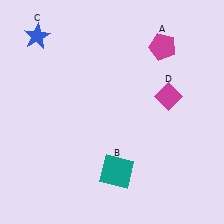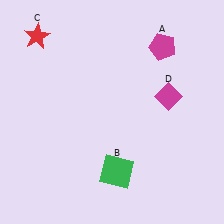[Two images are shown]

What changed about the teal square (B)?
In Image 1, B is teal. In Image 2, it changed to green.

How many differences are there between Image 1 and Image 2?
There are 2 differences between the two images.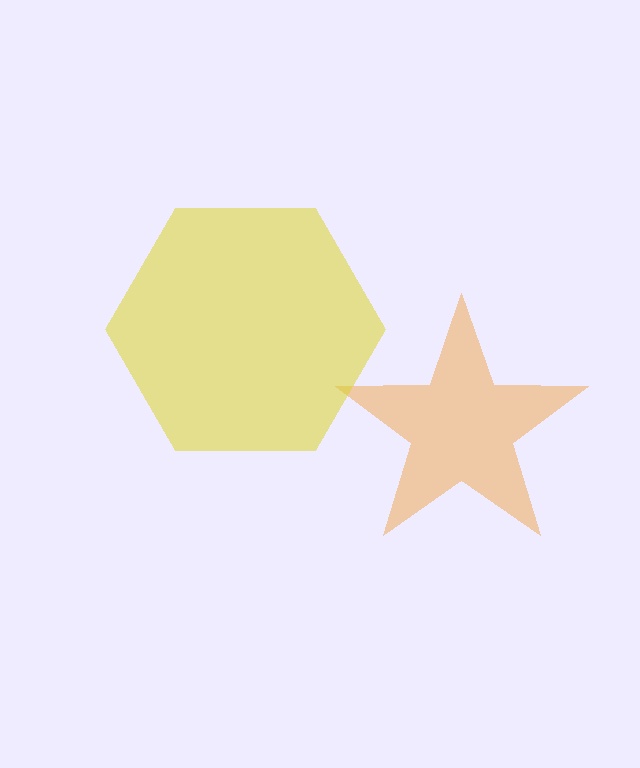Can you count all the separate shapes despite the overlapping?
Yes, there are 2 separate shapes.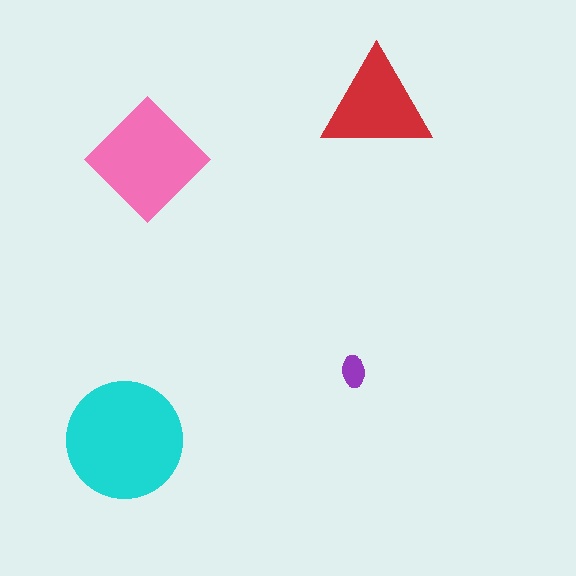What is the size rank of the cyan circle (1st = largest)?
1st.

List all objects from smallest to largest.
The purple ellipse, the red triangle, the pink diamond, the cyan circle.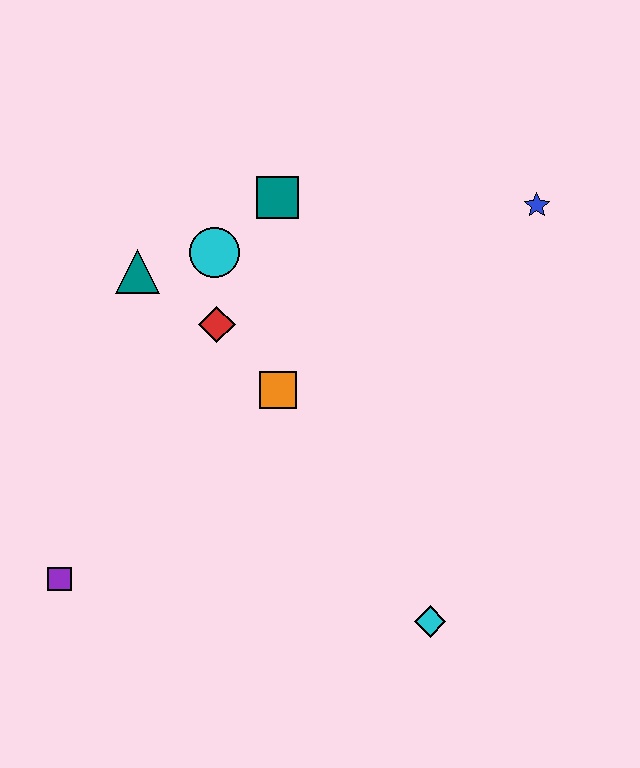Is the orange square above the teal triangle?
No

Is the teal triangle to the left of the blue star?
Yes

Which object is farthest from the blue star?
The purple square is farthest from the blue star.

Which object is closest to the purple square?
The orange square is closest to the purple square.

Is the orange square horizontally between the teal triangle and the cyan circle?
No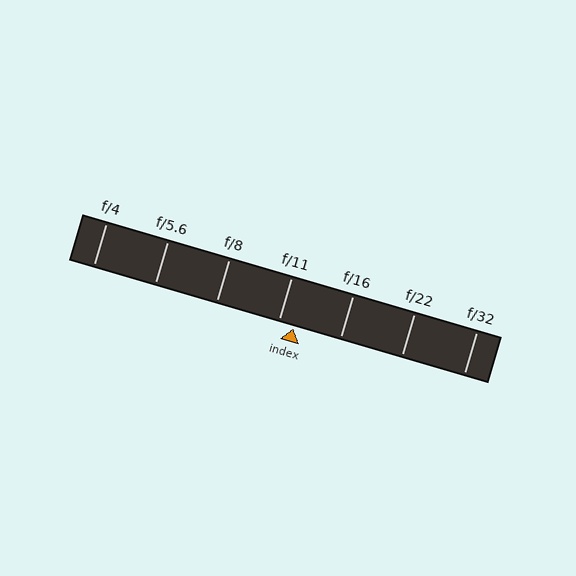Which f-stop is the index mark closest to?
The index mark is closest to f/11.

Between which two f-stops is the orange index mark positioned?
The index mark is between f/11 and f/16.